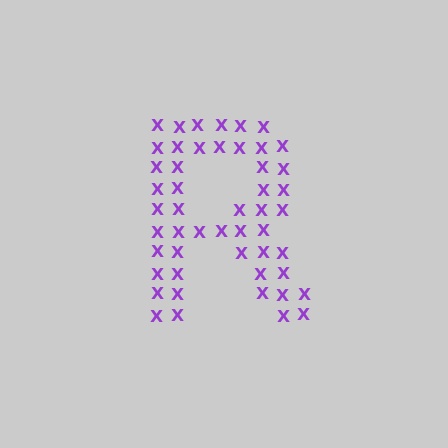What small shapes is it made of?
It is made of small letter X's.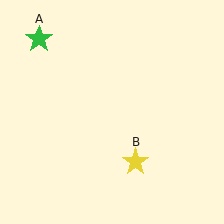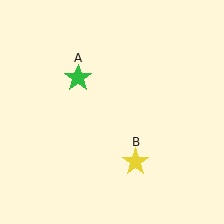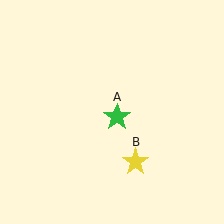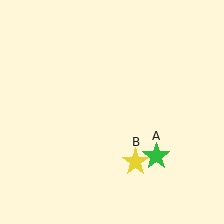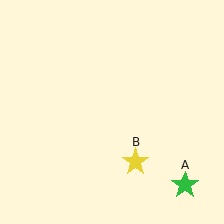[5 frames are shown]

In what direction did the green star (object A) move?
The green star (object A) moved down and to the right.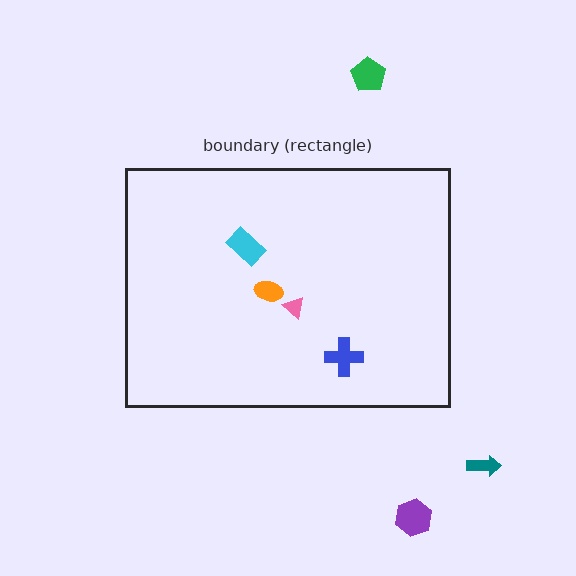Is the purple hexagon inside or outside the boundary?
Outside.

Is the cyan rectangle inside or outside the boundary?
Inside.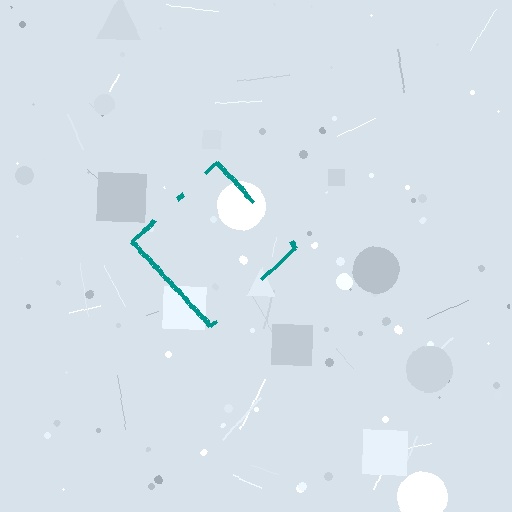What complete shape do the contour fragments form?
The contour fragments form a diamond.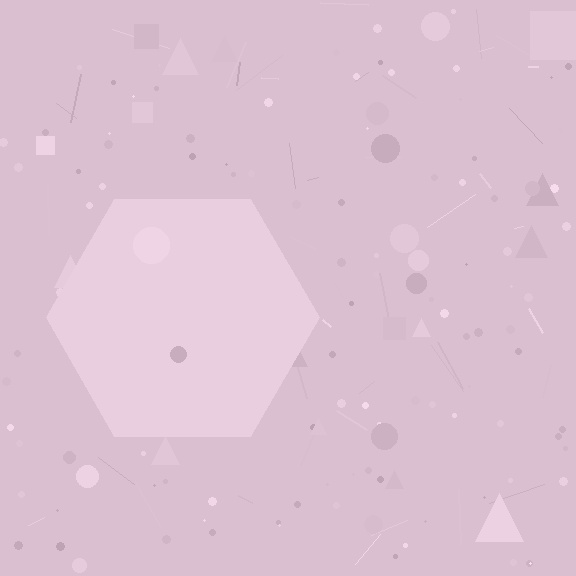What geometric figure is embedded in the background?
A hexagon is embedded in the background.